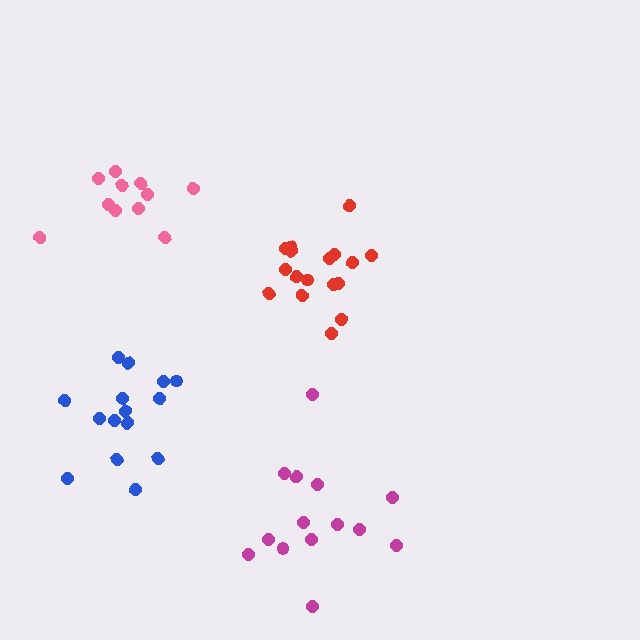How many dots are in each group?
Group 1: 17 dots, Group 2: 11 dots, Group 3: 14 dots, Group 4: 15 dots (57 total).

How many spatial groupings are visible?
There are 4 spatial groupings.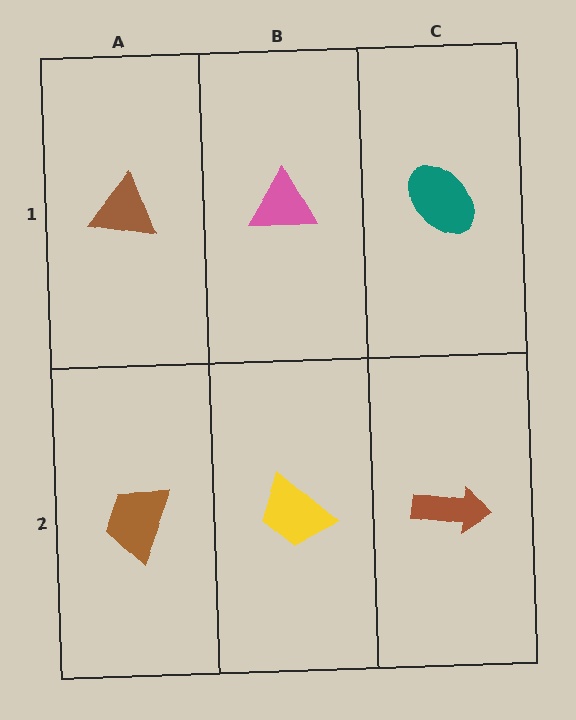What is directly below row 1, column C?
A brown arrow.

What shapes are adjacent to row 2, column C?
A teal ellipse (row 1, column C), a yellow trapezoid (row 2, column B).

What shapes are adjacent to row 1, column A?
A brown trapezoid (row 2, column A), a pink triangle (row 1, column B).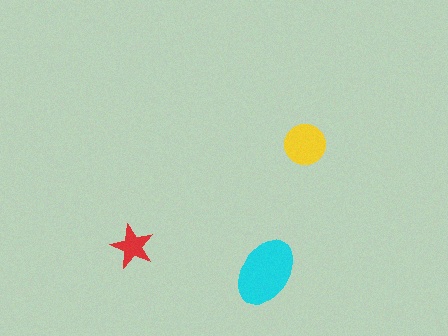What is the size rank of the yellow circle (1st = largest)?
2nd.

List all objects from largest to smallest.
The cyan ellipse, the yellow circle, the red star.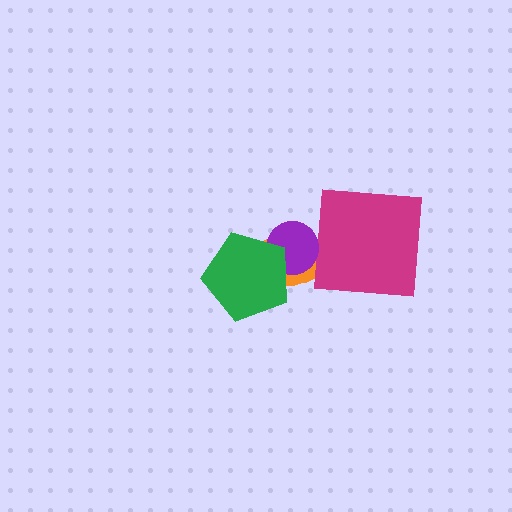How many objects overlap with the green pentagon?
2 objects overlap with the green pentagon.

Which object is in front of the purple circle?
The green pentagon is in front of the purple circle.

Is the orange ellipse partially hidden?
Yes, it is partially covered by another shape.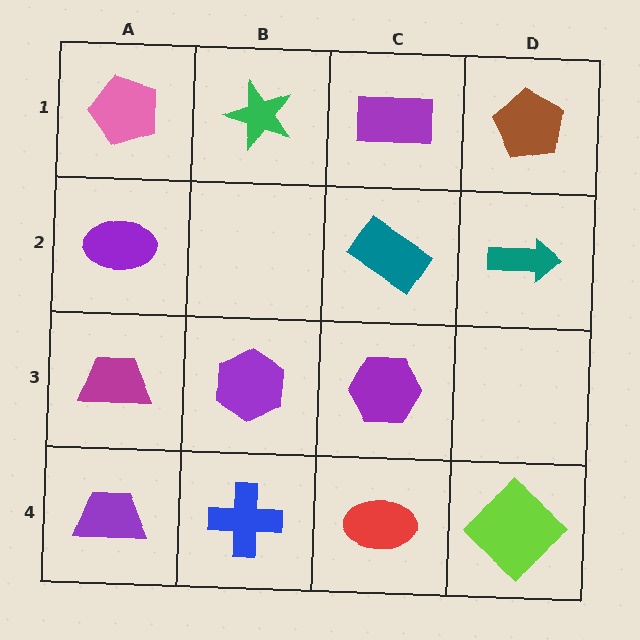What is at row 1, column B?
A green star.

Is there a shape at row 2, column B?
No, that cell is empty.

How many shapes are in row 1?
4 shapes.